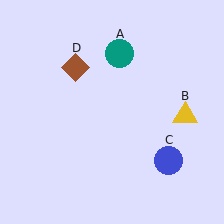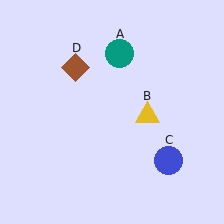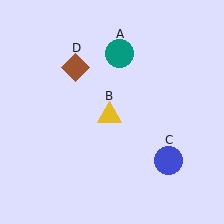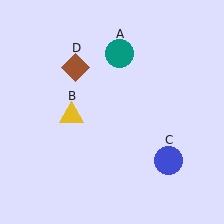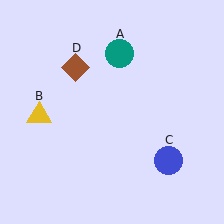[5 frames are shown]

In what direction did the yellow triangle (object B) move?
The yellow triangle (object B) moved left.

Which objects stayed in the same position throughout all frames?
Teal circle (object A) and blue circle (object C) and brown diamond (object D) remained stationary.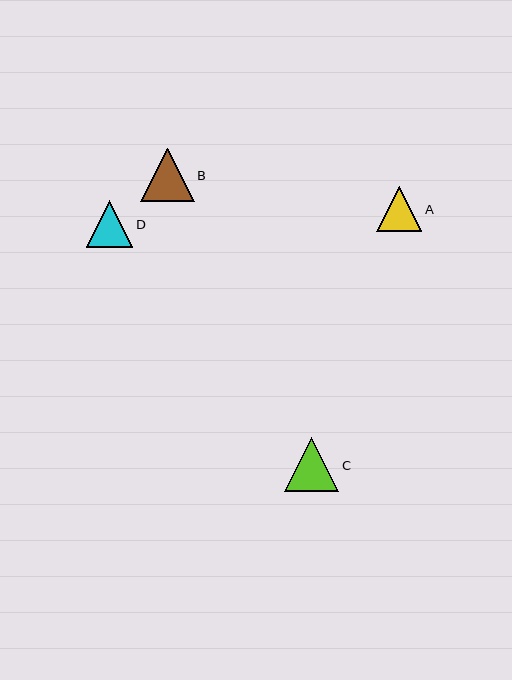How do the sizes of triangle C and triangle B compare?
Triangle C and triangle B are approximately the same size.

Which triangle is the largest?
Triangle C is the largest with a size of approximately 54 pixels.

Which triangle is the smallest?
Triangle A is the smallest with a size of approximately 45 pixels.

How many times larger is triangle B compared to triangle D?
Triangle B is approximately 1.2 times the size of triangle D.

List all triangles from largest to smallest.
From largest to smallest: C, B, D, A.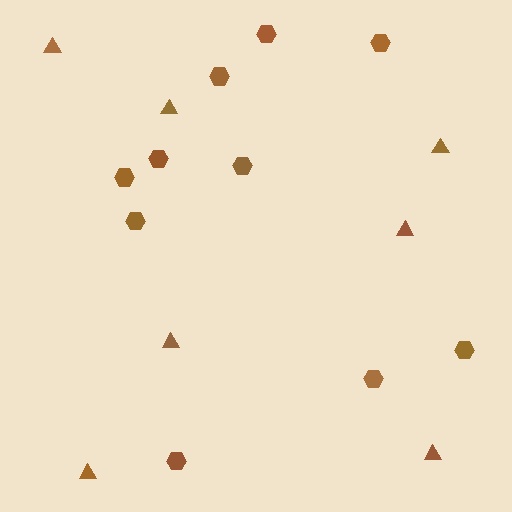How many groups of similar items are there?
There are 2 groups: one group of triangles (7) and one group of hexagons (10).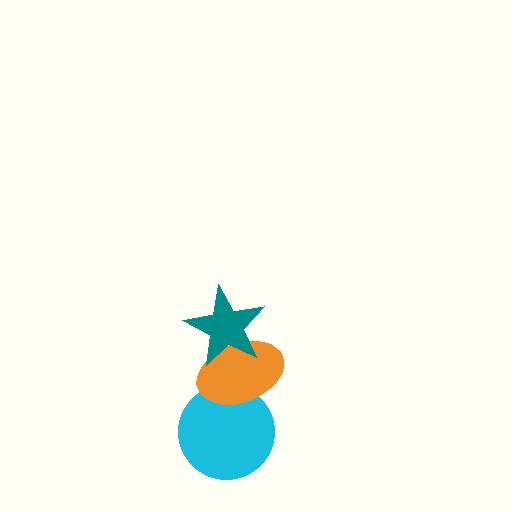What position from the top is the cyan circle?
The cyan circle is 3rd from the top.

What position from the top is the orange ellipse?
The orange ellipse is 2nd from the top.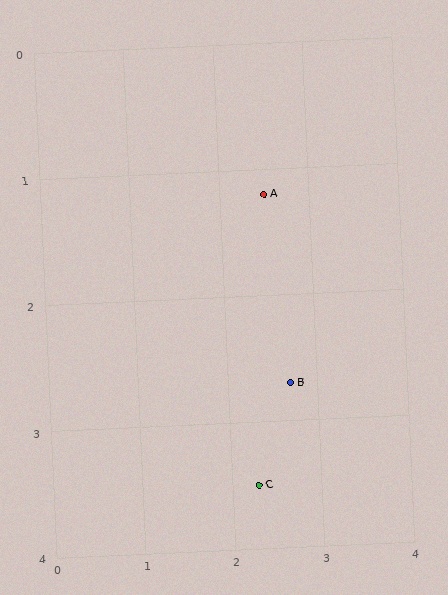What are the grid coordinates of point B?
Point B is at approximately (2.7, 2.7).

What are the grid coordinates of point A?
Point A is at approximately (2.5, 1.2).